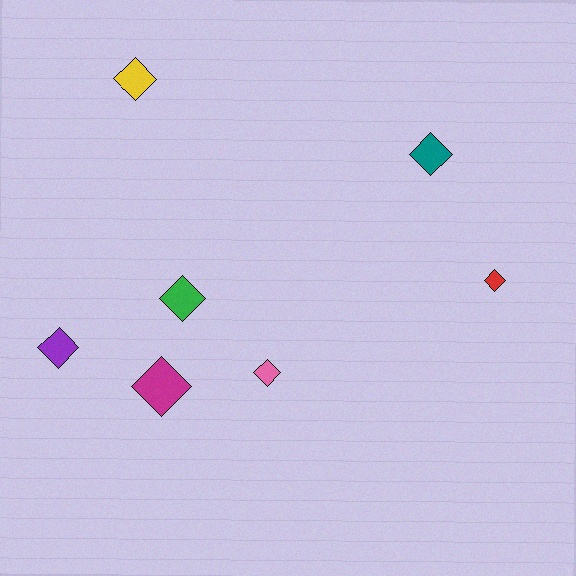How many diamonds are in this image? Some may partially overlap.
There are 7 diamonds.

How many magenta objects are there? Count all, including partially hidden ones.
There is 1 magenta object.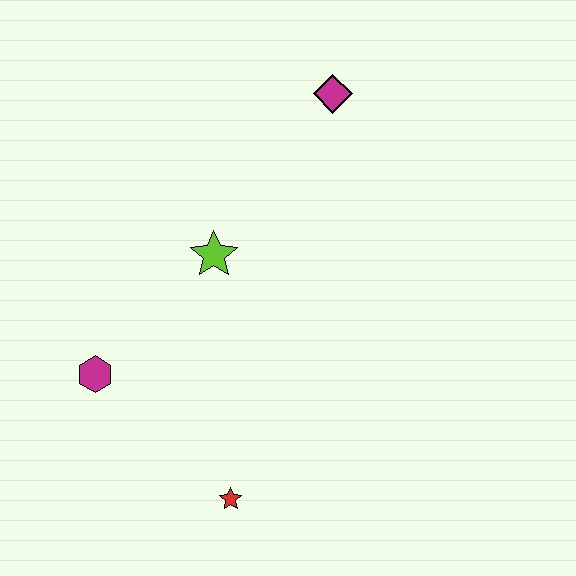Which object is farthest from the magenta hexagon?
The magenta diamond is farthest from the magenta hexagon.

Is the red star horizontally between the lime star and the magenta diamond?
Yes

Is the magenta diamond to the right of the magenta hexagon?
Yes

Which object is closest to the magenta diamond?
The lime star is closest to the magenta diamond.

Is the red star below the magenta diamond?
Yes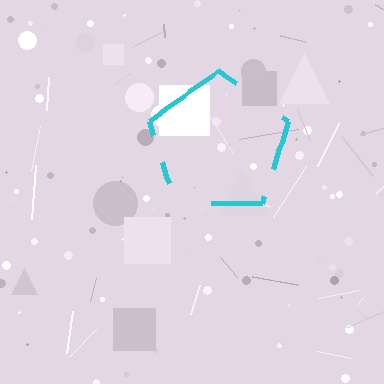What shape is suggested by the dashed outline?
The dashed outline suggests a pentagon.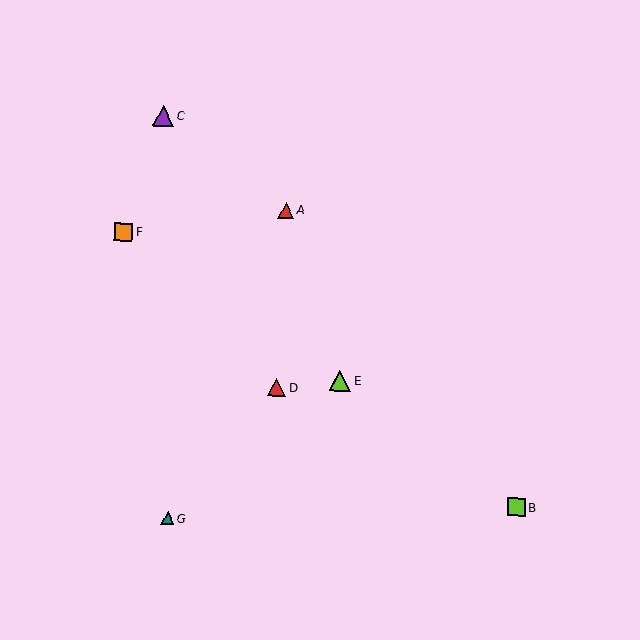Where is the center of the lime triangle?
The center of the lime triangle is at (340, 381).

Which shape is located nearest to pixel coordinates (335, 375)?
The lime triangle (labeled E) at (340, 381) is nearest to that location.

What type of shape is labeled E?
Shape E is a lime triangle.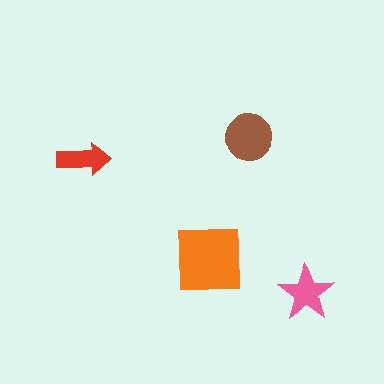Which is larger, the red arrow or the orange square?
The orange square.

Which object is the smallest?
The red arrow.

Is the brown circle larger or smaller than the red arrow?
Larger.